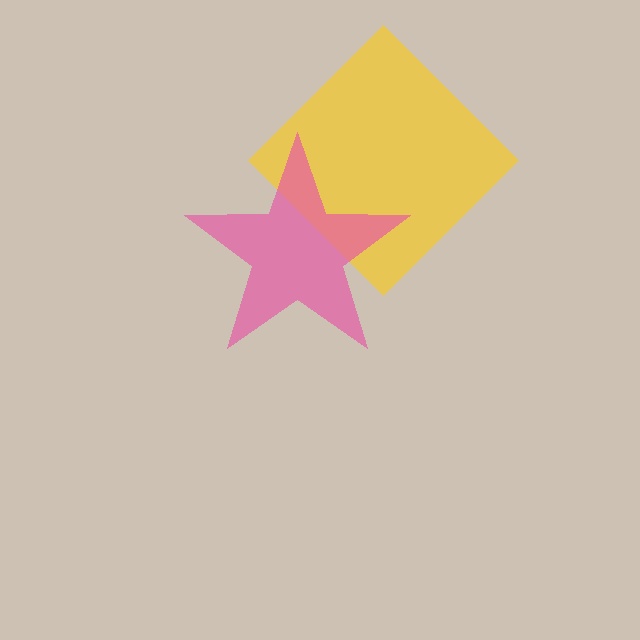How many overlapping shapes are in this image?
There are 2 overlapping shapes in the image.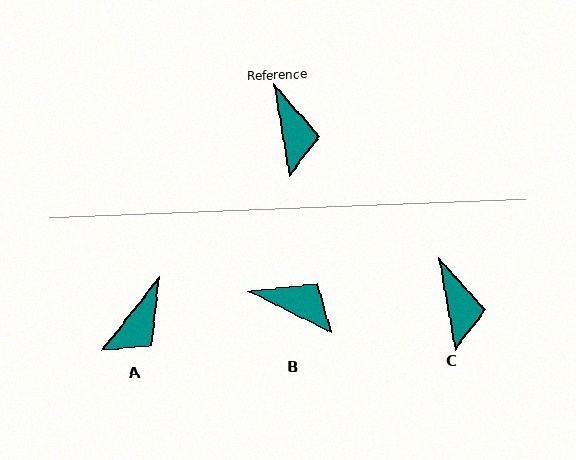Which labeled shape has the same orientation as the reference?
C.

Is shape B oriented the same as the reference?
No, it is off by about 54 degrees.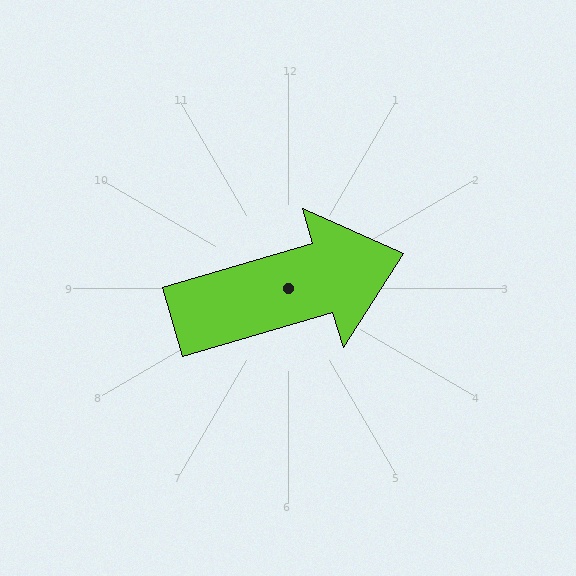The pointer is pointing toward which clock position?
Roughly 2 o'clock.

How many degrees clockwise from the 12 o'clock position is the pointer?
Approximately 74 degrees.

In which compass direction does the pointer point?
East.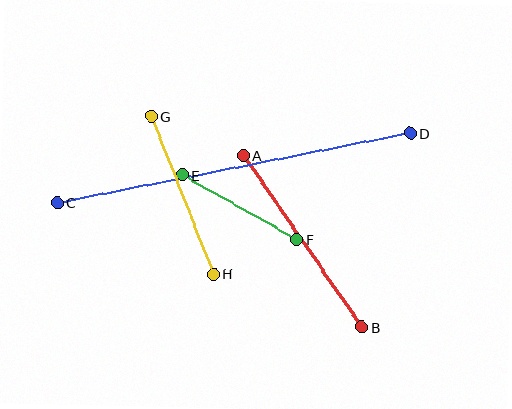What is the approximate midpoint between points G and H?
The midpoint is at approximately (182, 195) pixels.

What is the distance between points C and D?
The distance is approximately 359 pixels.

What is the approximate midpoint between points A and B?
The midpoint is at approximately (303, 241) pixels.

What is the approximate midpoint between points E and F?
The midpoint is at approximately (239, 207) pixels.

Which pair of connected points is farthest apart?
Points C and D are farthest apart.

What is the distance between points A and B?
The distance is approximately 208 pixels.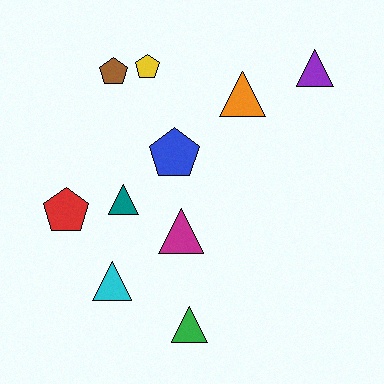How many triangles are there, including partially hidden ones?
There are 6 triangles.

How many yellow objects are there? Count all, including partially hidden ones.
There is 1 yellow object.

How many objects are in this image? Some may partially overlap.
There are 10 objects.